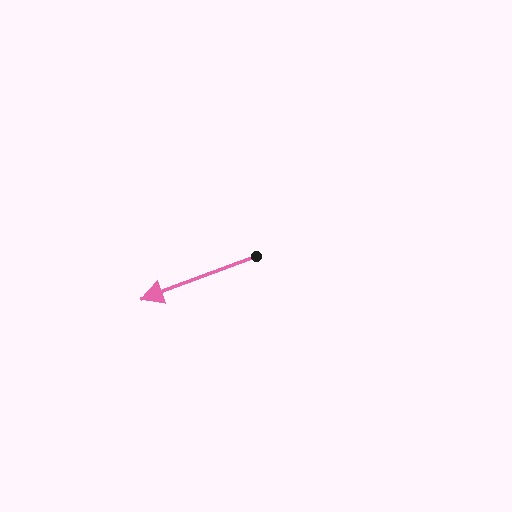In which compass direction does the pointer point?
West.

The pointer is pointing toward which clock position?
Roughly 8 o'clock.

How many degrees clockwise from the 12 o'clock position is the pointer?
Approximately 249 degrees.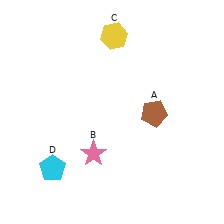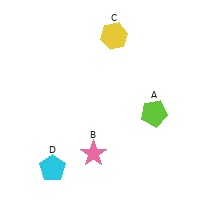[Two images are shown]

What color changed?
The pentagon (A) changed from brown in Image 1 to lime in Image 2.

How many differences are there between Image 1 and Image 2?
There is 1 difference between the two images.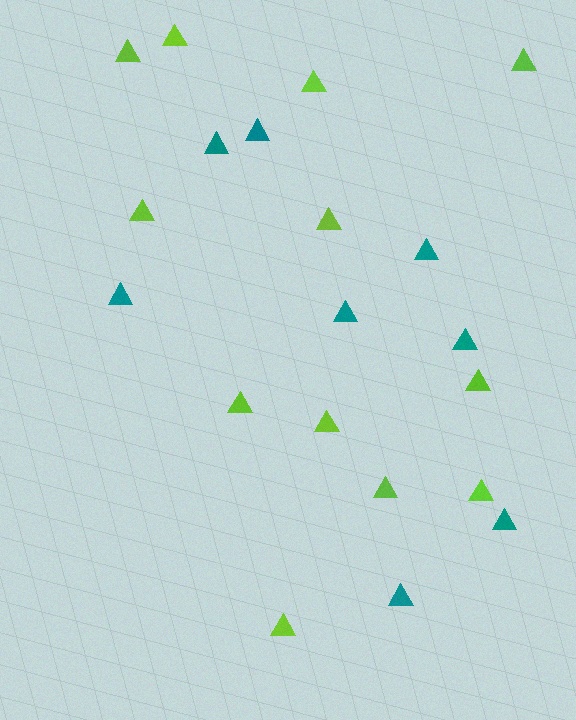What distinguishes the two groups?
There are 2 groups: one group of lime triangles (12) and one group of teal triangles (8).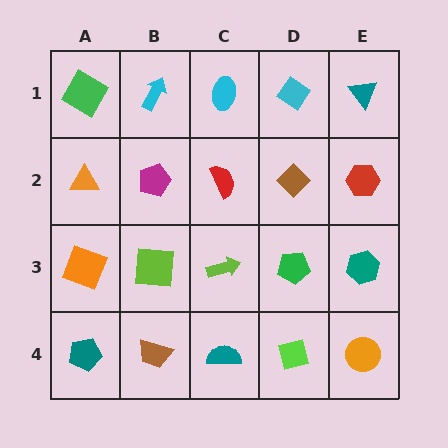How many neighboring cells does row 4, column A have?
2.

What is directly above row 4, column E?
A teal hexagon.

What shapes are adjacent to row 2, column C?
A cyan ellipse (row 1, column C), a lime arrow (row 3, column C), a magenta pentagon (row 2, column B), a brown diamond (row 2, column D).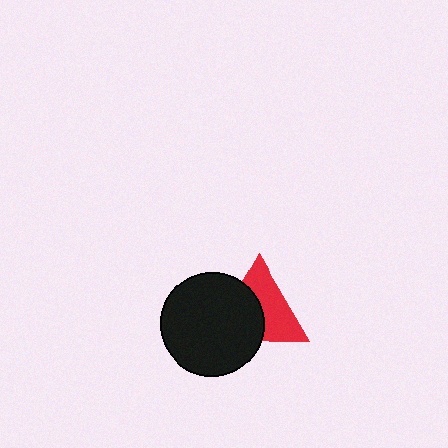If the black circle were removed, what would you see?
You would see the complete red triangle.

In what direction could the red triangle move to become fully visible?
The red triangle could move toward the upper-right. That would shift it out from behind the black circle entirely.